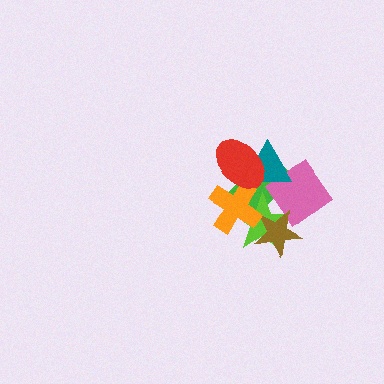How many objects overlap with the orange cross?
3 objects overlap with the orange cross.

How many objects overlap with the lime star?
4 objects overlap with the lime star.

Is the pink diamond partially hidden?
Yes, it is partially covered by another shape.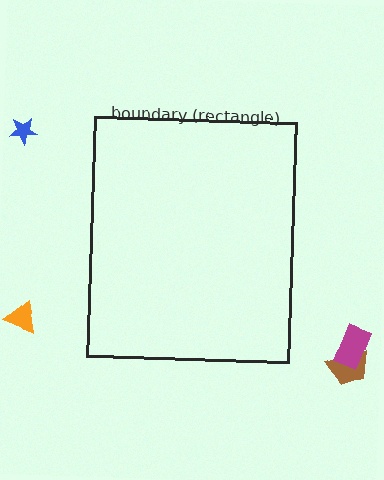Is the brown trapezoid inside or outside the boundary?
Outside.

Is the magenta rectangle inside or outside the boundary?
Outside.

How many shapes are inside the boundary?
0 inside, 4 outside.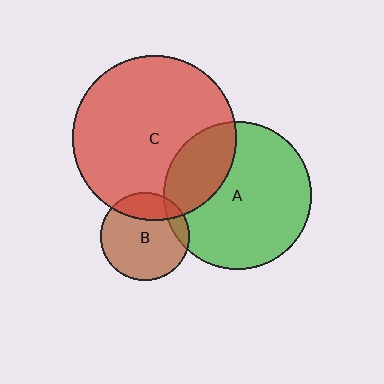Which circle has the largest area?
Circle C (red).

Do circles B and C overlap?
Yes.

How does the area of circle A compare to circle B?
Approximately 2.8 times.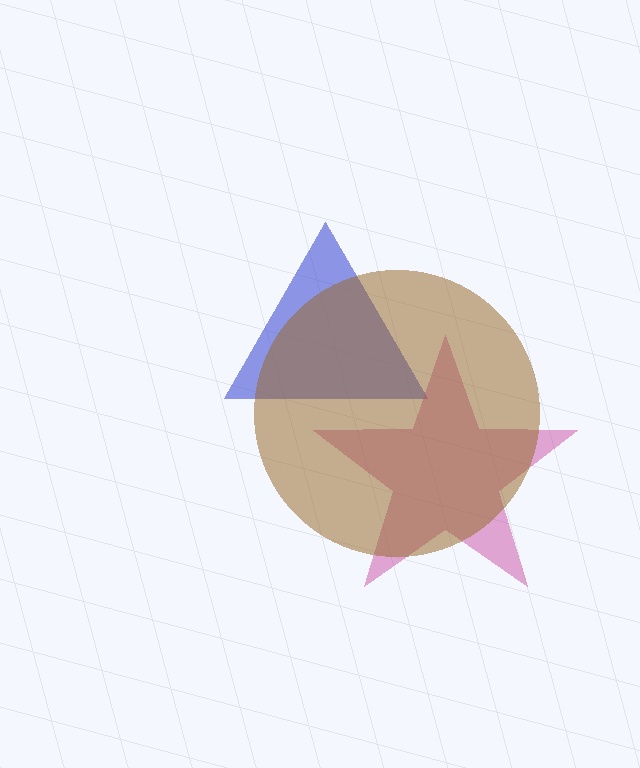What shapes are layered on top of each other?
The layered shapes are: a blue triangle, a magenta star, a brown circle.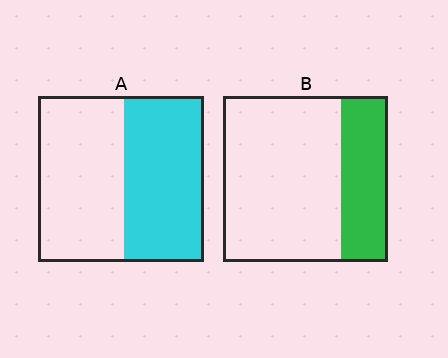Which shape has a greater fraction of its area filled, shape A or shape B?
Shape A.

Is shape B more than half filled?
No.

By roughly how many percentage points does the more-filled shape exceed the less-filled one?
By roughly 20 percentage points (A over B).